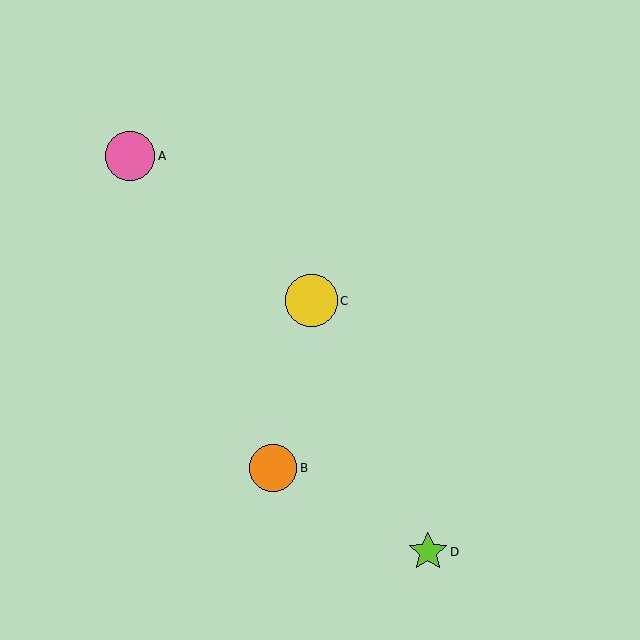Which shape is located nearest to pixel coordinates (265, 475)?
The orange circle (labeled B) at (273, 468) is nearest to that location.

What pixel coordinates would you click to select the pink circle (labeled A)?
Click at (130, 156) to select the pink circle A.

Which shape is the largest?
The yellow circle (labeled C) is the largest.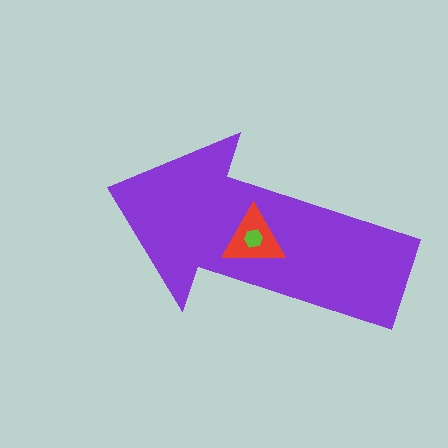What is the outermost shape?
The purple arrow.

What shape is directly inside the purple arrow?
The red triangle.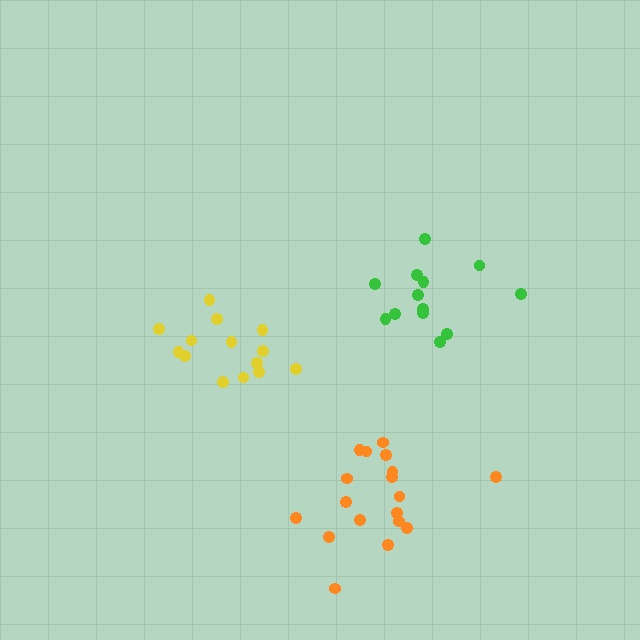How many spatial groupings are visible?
There are 3 spatial groupings.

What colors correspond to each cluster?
The clusters are colored: orange, green, yellow.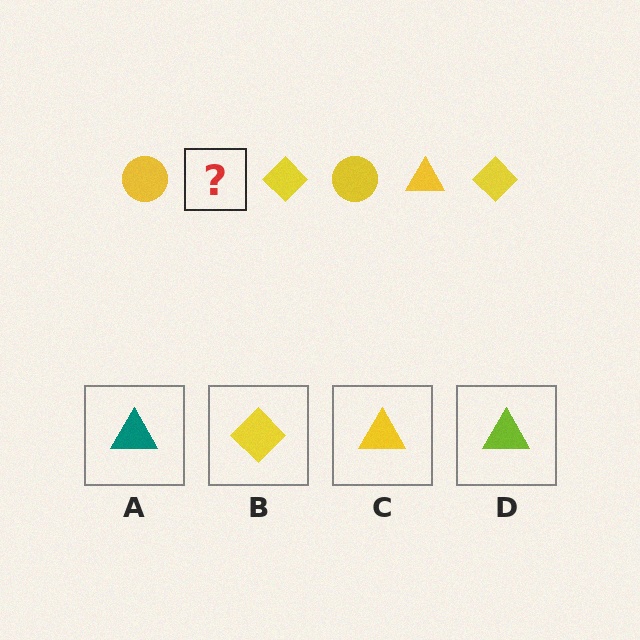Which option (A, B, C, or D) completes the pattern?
C.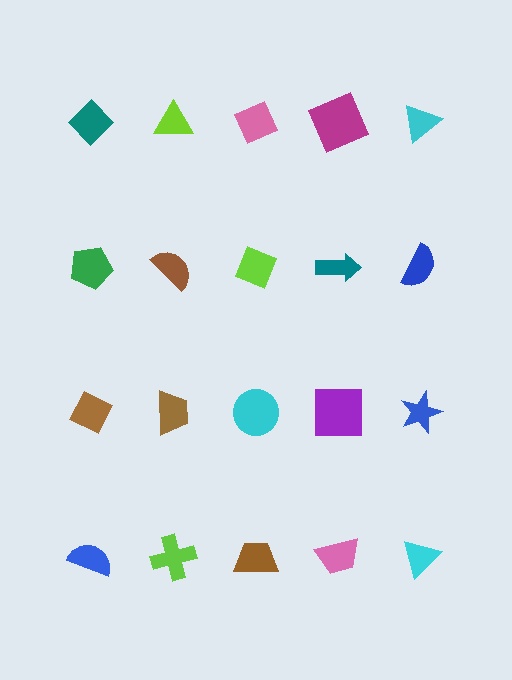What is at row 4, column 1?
A blue semicircle.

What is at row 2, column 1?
A green pentagon.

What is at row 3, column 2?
A brown trapezoid.